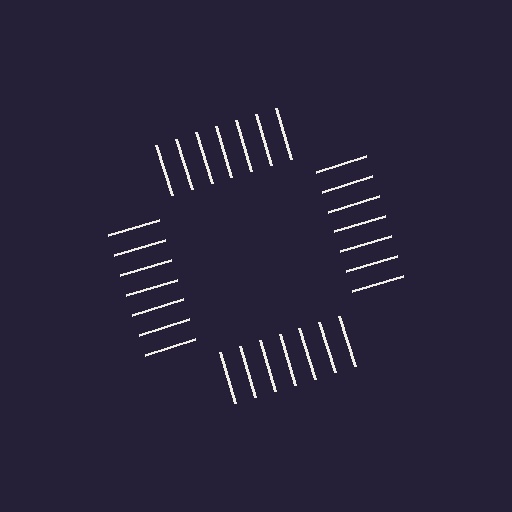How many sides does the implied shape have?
4 sides — the line-ends trace a square.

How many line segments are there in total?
28 — 7 along each of the 4 edges.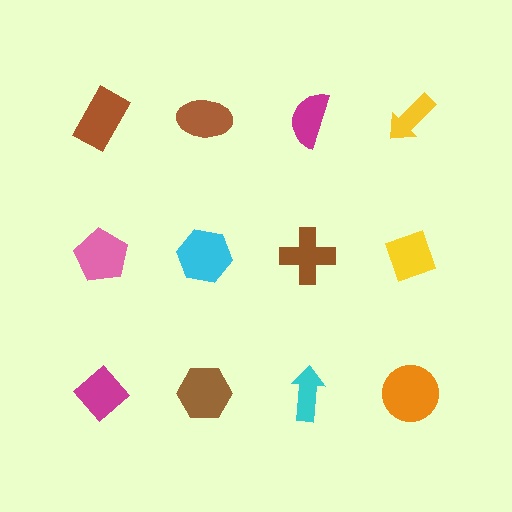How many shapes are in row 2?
4 shapes.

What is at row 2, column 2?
A cyan hexagon.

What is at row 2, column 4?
A yellow diamond.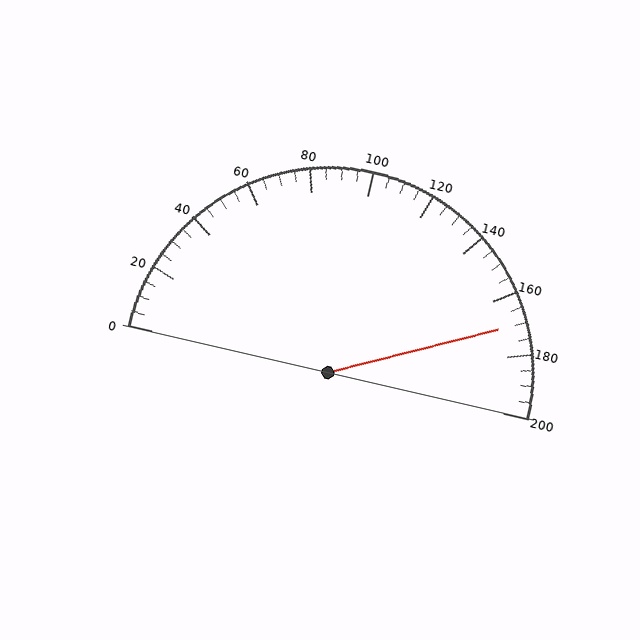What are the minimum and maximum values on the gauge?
The gauge ranges from 0 to 200.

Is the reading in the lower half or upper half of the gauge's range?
The reading is in the upper half of the range (0 to 200).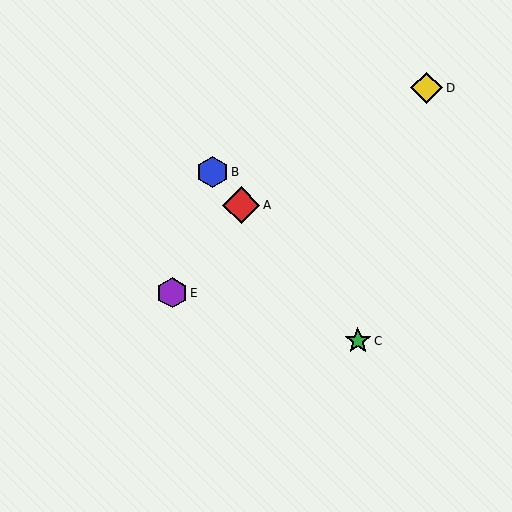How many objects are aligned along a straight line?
3 objects (A, B, C) are aligned along a straight line.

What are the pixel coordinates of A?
Object A is at (241, 205).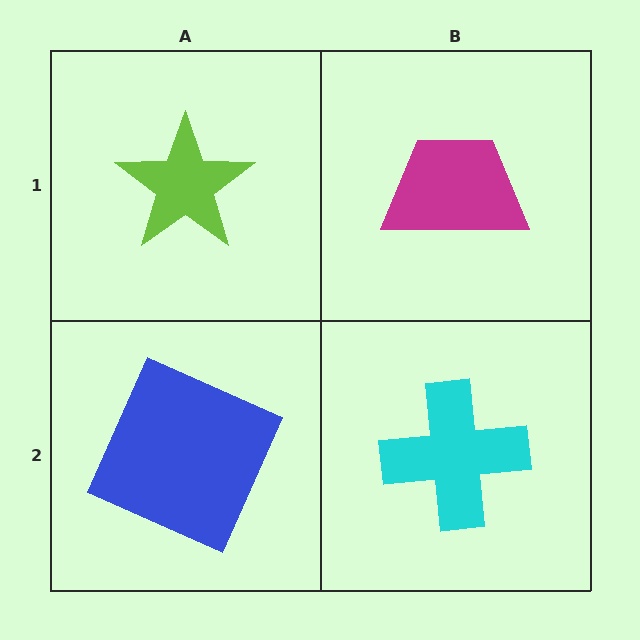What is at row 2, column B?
A cyan cross.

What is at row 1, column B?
A magenta trapezoid.